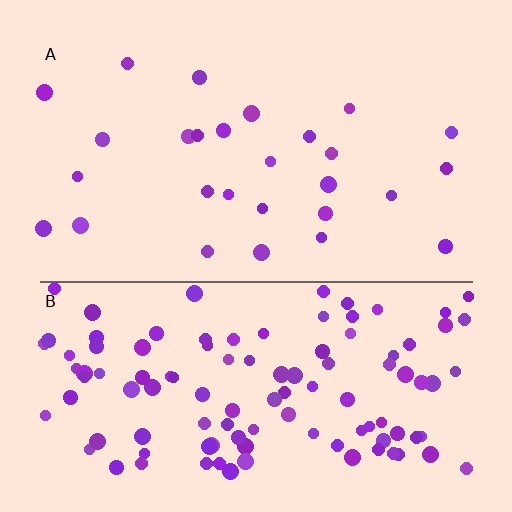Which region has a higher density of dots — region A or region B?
B (the bottom).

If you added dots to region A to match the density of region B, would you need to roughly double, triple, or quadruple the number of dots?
Approximately quadruple.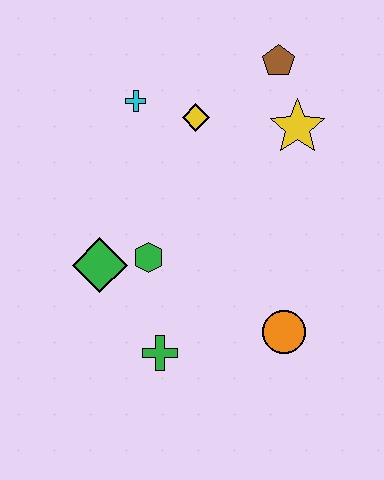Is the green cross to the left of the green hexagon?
No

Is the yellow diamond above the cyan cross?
No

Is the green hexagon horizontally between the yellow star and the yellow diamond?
No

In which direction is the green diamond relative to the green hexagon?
The green diamond is to the left of the green hexagon.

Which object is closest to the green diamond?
The green hexagon is closest to the green diamond.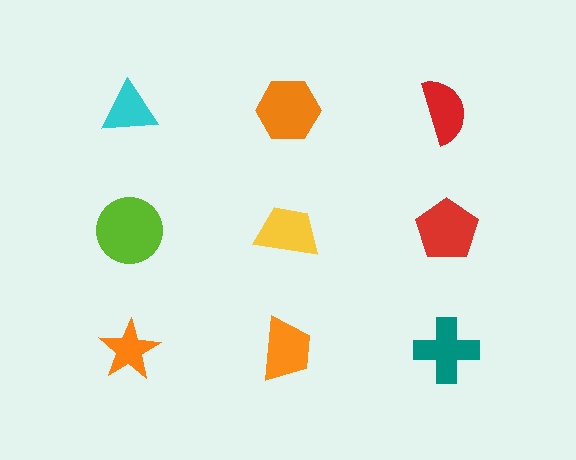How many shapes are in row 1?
3 shapes.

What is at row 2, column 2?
A yellow trapezoid.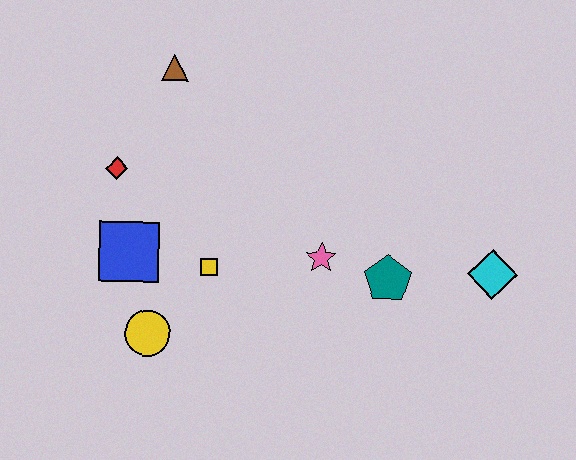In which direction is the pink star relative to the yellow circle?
The pink star is to the right of the yellow circle.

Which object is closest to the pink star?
The teal pentagon is closest to the pink star.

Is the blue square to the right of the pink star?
No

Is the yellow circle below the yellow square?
Yes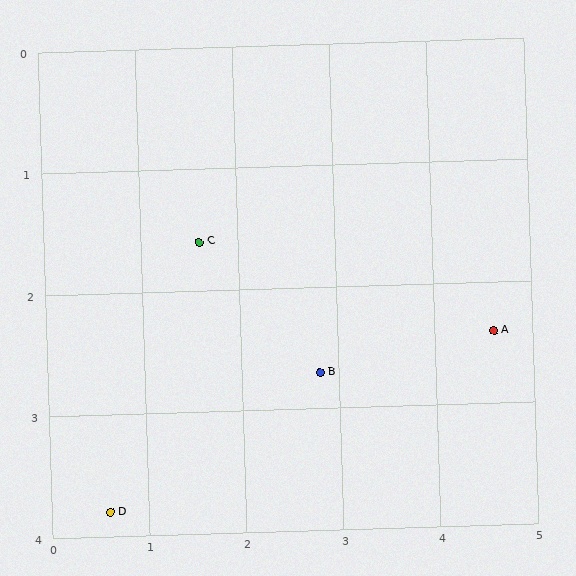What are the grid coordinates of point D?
Point D is at approximately (0.6, 3.8).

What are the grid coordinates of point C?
Point C is at approximately (1.6, 1.6).